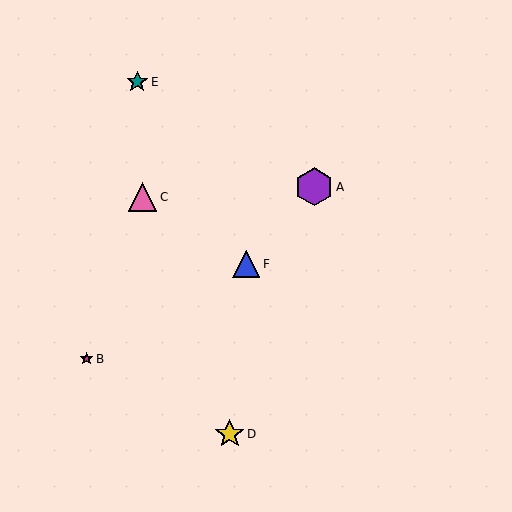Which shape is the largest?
The purple hexagon (labeled A) is the largest.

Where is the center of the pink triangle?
The center of the pink triangle is at (143, 197).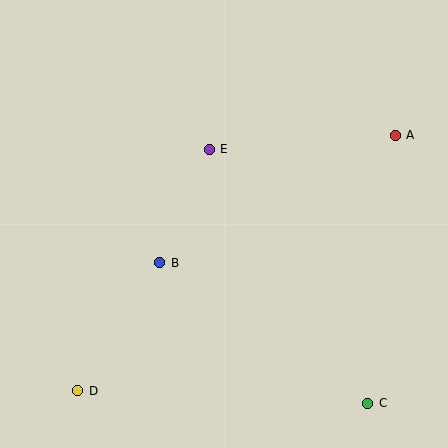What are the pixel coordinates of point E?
Point E is at (209, 149).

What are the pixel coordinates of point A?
Point A is at (395, 135).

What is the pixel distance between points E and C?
The distance between E and C is 300 pixels.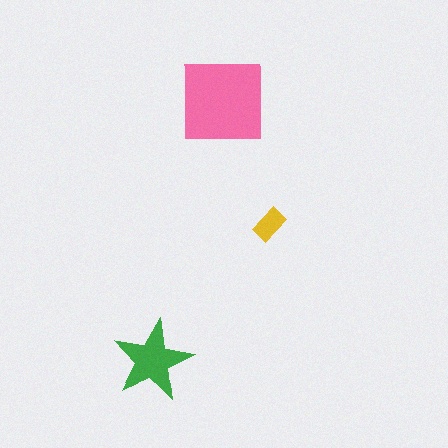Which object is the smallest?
The yellow rectangle.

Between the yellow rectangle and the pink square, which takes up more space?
The pink square.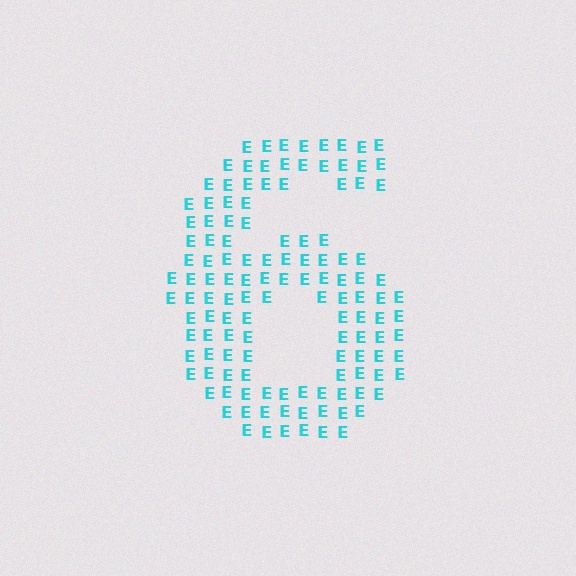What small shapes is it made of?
It is made of small letter E's.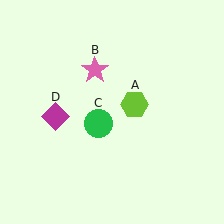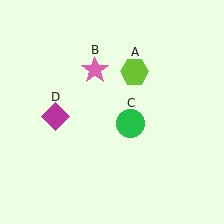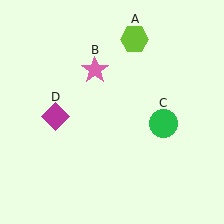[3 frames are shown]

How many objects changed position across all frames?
2 objects changed position: lime hexagon (object A), green circle (object C).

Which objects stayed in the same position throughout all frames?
Pink star (object B) and magenta diamond (object D) remained stationary.